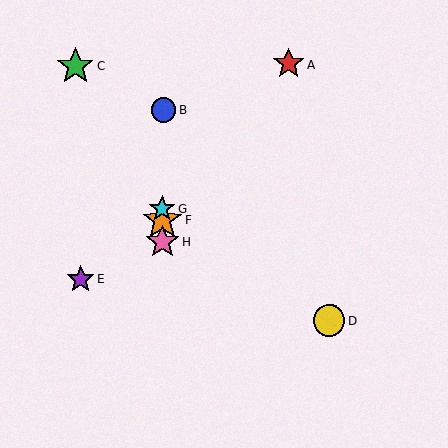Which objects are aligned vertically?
Objects B, F, G, H are aligned vertically.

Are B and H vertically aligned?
Yes, both are at x≈163.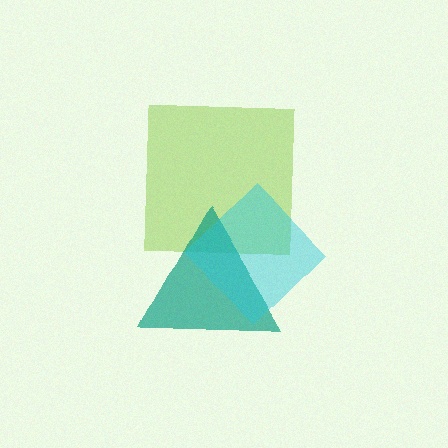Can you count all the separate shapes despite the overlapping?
Yes, there are 3 separate shapes.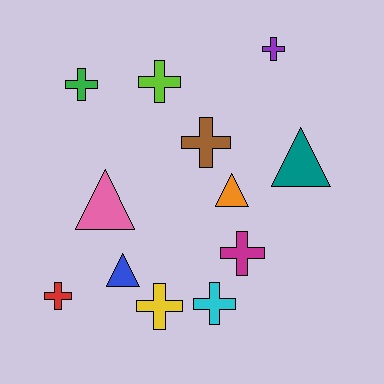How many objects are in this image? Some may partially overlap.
There are 12 objects.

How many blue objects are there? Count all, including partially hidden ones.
There is 1 blue object.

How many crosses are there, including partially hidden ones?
There are 8 crosses.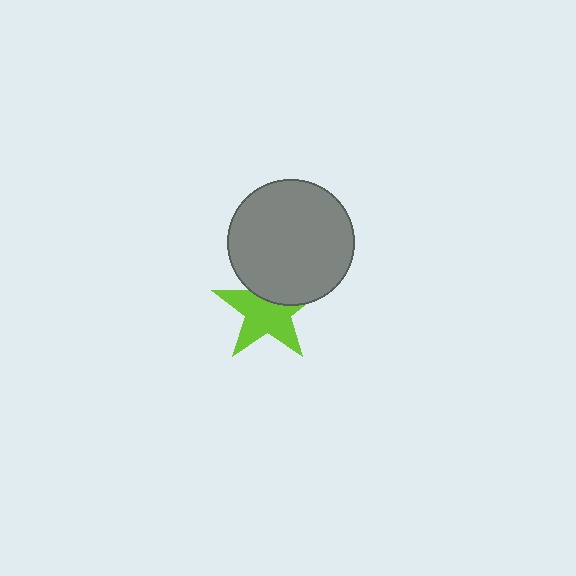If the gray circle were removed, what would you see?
You would see the complete lime star.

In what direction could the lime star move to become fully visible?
The lime star could move down. That would shift it out from behind the gray circle entirely.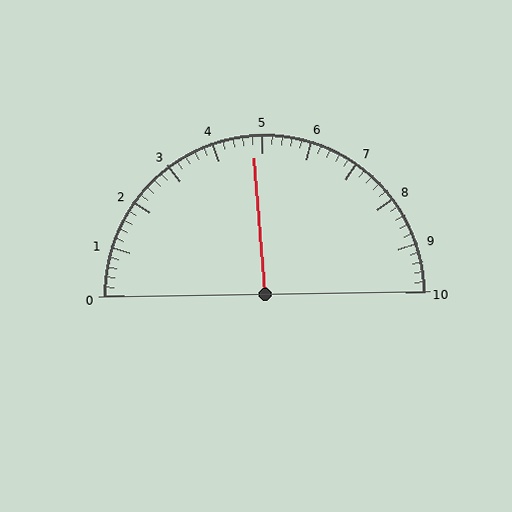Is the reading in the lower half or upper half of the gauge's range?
The reading is in the lower half of the range (0 to 10).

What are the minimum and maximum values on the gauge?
The gauge ranges from 0 to 10.